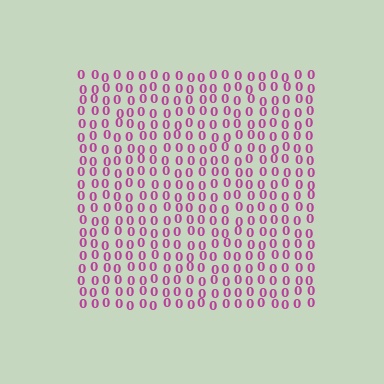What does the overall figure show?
The overall figure shows a square.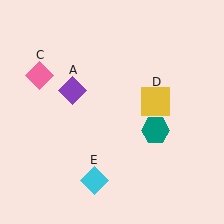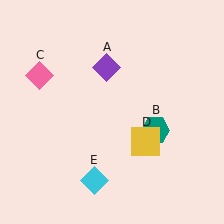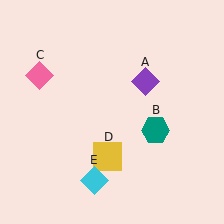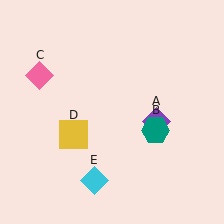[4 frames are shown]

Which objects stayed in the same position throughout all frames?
Teal hexagon (object B) and pink diamond (object C) and cyan diamond (object E) remained stationary.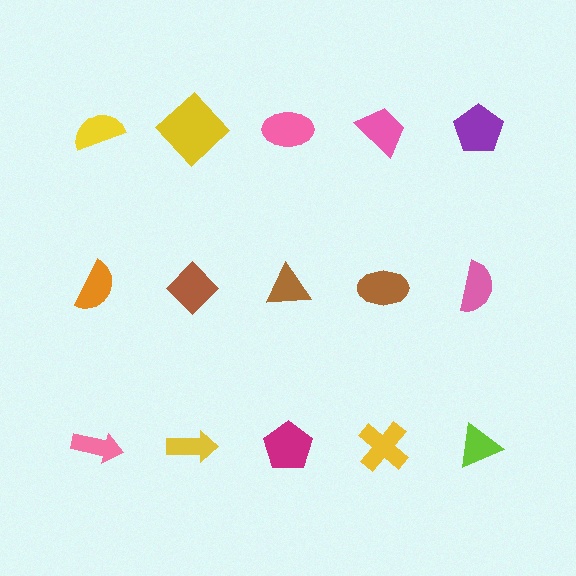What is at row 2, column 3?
A brown triangle.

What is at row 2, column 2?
A brown diamond.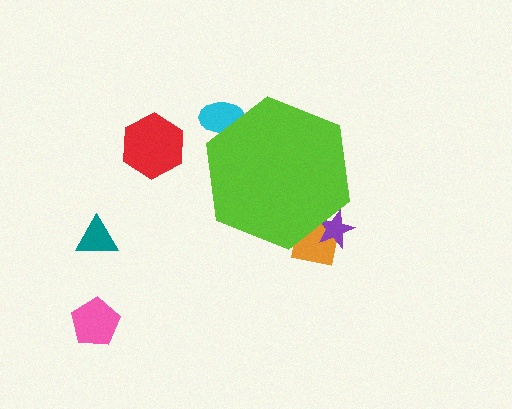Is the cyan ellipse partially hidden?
Yes, the cyan ellipse is partially hidden behind the lime hexagon.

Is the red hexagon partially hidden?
No, the red hexagon is fully visible.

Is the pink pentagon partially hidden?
No, the pink pentagon is fully visible.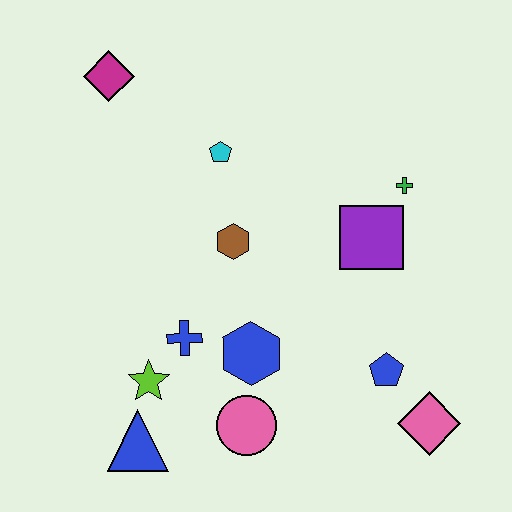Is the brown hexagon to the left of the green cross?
Yes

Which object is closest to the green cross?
The purple square is closest to the green cross.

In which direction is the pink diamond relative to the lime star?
The pink diamond is to the right of the lime star.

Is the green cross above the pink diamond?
Yes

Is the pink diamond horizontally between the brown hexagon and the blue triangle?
No